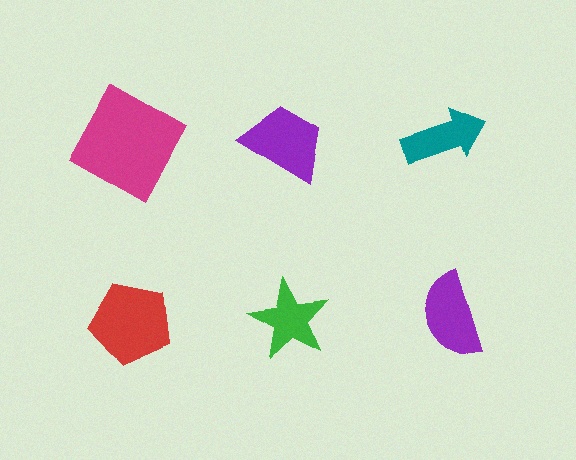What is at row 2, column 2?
A green star.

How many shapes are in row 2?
3 shapes.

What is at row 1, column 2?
A purple trapezoid.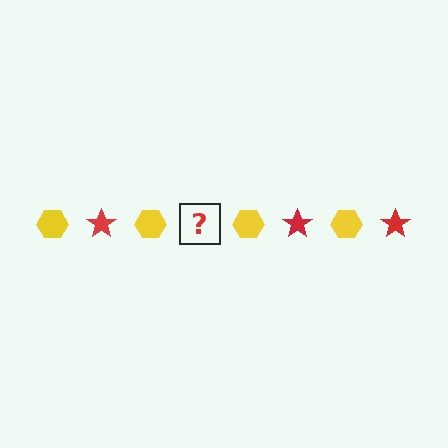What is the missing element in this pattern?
The missing element is a red star.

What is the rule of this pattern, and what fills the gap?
The rule is that the pattern alternates between yellow hexagon and red star. The gap should be filled with a red star.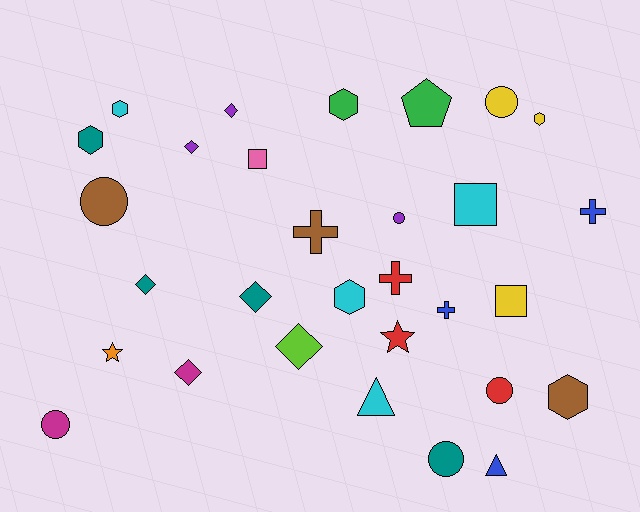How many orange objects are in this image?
There is 1 orange object.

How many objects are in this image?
There are 30 objects.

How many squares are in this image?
There are 3 squares.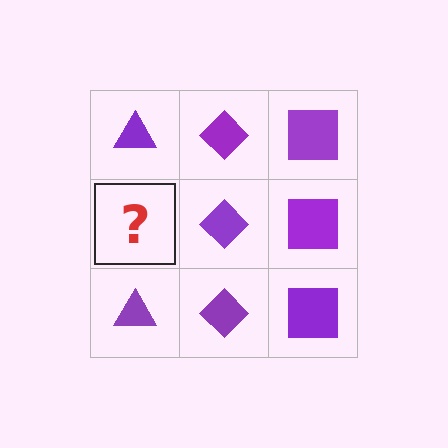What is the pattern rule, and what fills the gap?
The rule is that each column has a consistent shape. The gap should be filled with a purple triangle.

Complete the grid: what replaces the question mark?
The question mark should be replaced with a purple triangle.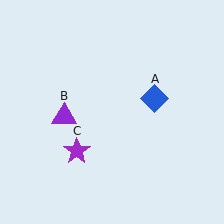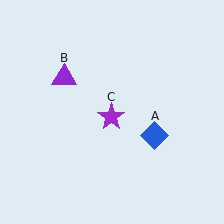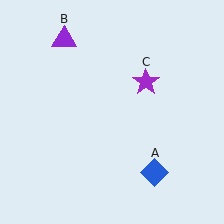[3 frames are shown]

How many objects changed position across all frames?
3 objects changed position: blue diamond (object A), purple triangle (object B), purple star (object C).